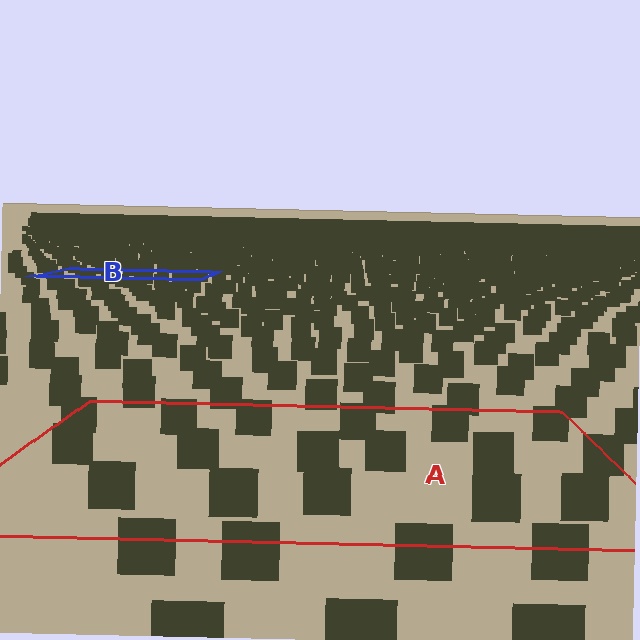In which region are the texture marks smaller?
The texture marks are smaller in region B, because it is farther away.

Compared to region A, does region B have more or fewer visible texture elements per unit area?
Region B has more texture elements per unit area — they are packed more densely because it is farther away.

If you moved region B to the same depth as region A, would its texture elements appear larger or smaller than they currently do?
They would appear larger. At a closer depth, the same texture elements are projected at a bigger on-screen size.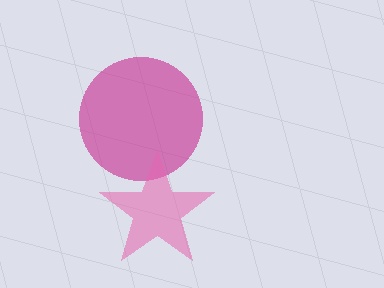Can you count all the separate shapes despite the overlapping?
Yes, there are 2 separate shapes.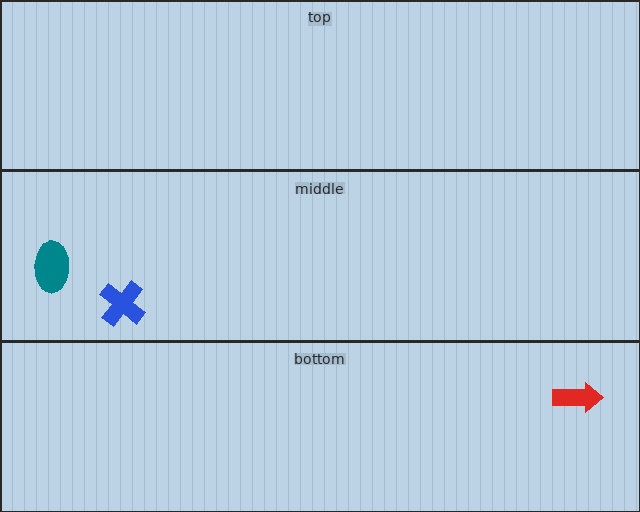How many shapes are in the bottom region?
1.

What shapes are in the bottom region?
The red arrow.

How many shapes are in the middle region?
2.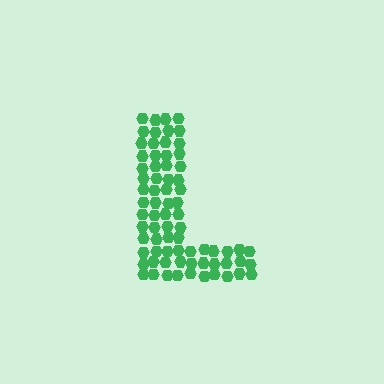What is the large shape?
The large shape is the letter L.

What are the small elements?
The small elements are hexagons.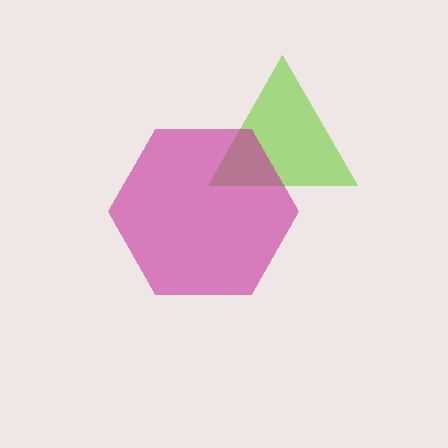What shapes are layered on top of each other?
The layered shapes are: a lime triangle, a magenta hexagon.